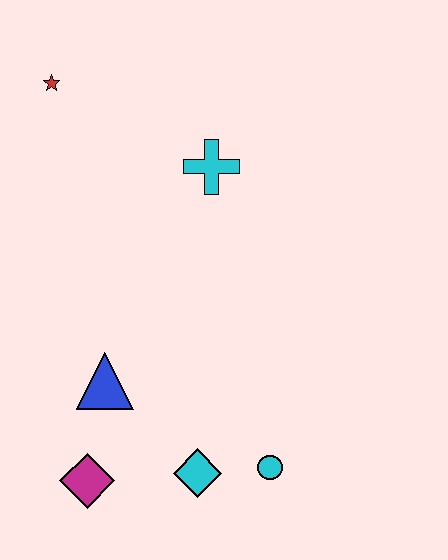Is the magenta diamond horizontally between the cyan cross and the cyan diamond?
No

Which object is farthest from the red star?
The cyan circle is farthest from the red star.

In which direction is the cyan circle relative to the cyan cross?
The cyan circle is below the cyan cross.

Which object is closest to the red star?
The cyan cross is closest to the red star.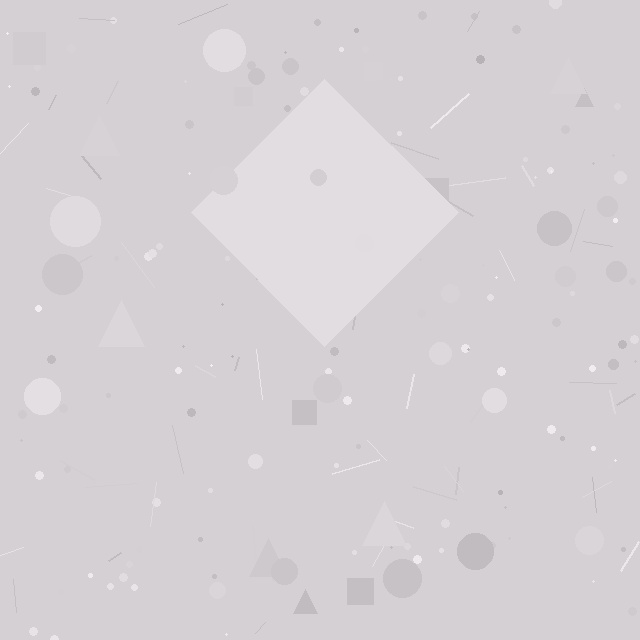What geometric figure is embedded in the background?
A diamond is embedded in the background.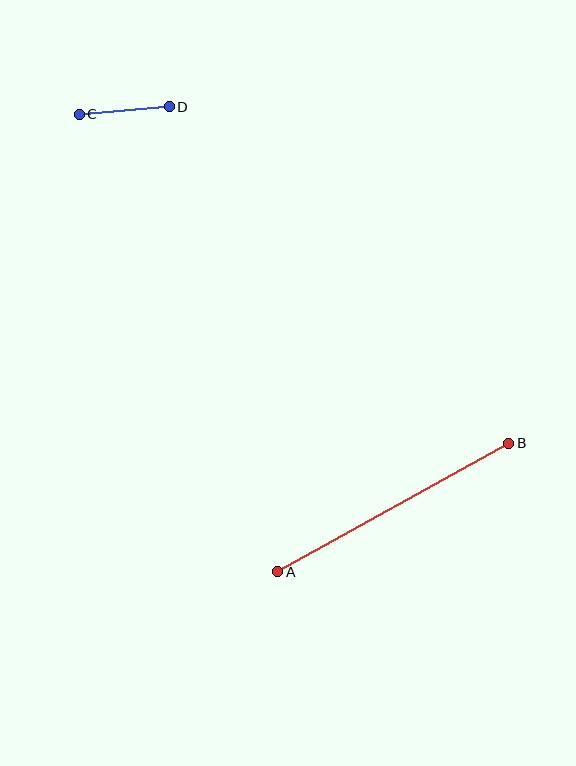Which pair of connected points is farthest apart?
Points A and B are farthest apart.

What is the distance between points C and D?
The distance is approximately 90 pixels.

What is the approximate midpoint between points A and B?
The midpoint is at approximately (393, 508) pixels.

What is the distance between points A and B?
The distance is approximately 264 pixels.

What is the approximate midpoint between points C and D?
The midpoint is at approximately (124, 110) pixels.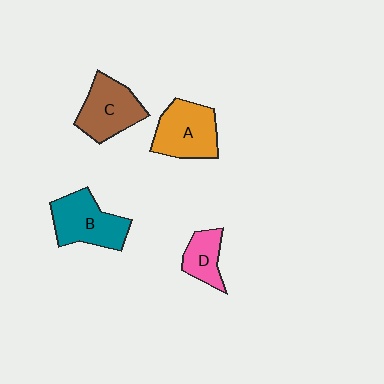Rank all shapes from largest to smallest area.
From largest to smallest: B (teal), A (orange), C (brown), D (pink).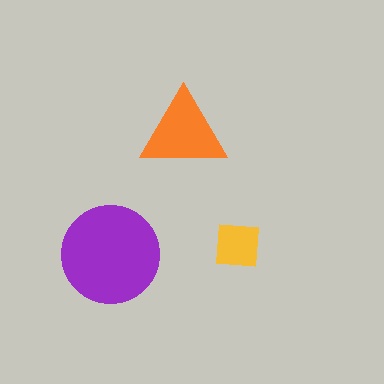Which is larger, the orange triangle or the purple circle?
The purple circle.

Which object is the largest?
The purple circle.